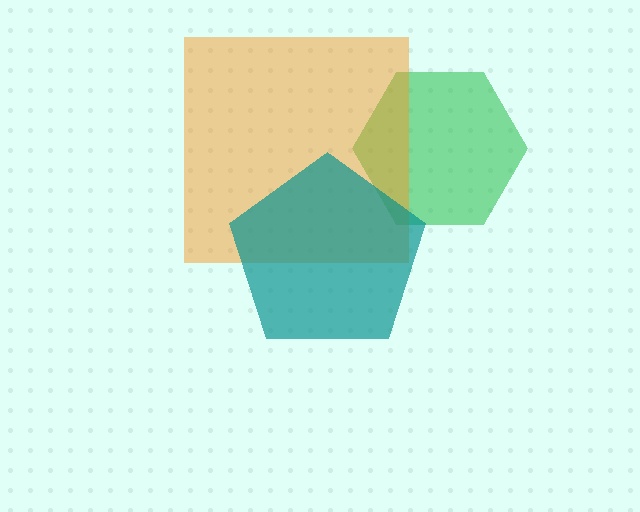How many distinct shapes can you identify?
There are 3 distinct shapes: a green hexagon, an orange square, a teal pentagon.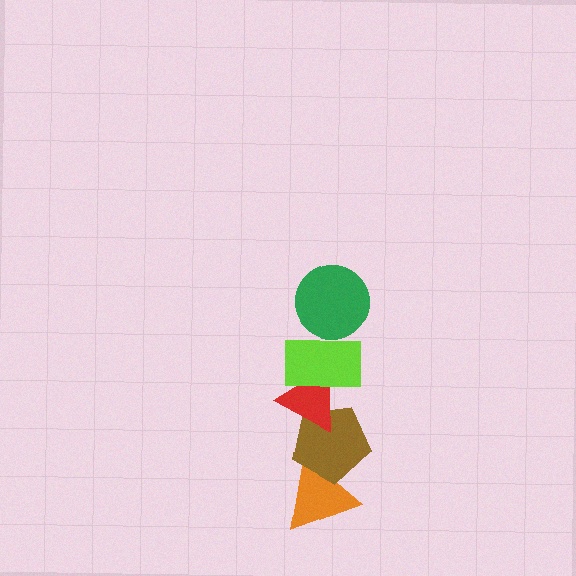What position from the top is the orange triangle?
The orange triangle is 5th from the top.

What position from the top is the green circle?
The green circle is 1st from the top.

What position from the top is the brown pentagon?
The brown pentagon is 4th from the top.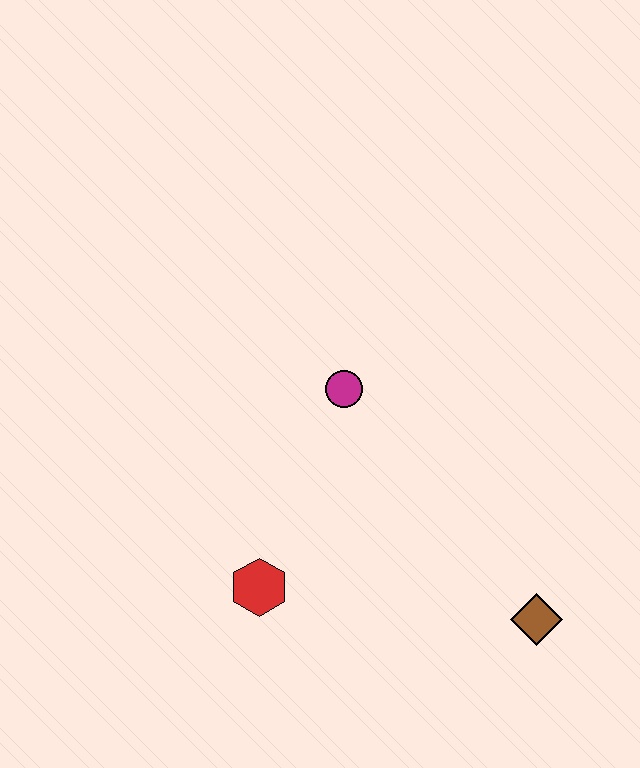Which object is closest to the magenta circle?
The red hexagon is closest to the magenta circle.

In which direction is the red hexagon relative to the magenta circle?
The red hexagon is below the magenta circle.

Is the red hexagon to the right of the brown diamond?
No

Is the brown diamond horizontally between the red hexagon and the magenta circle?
No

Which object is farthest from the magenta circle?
The brown diamond is farthest from the magenta circle.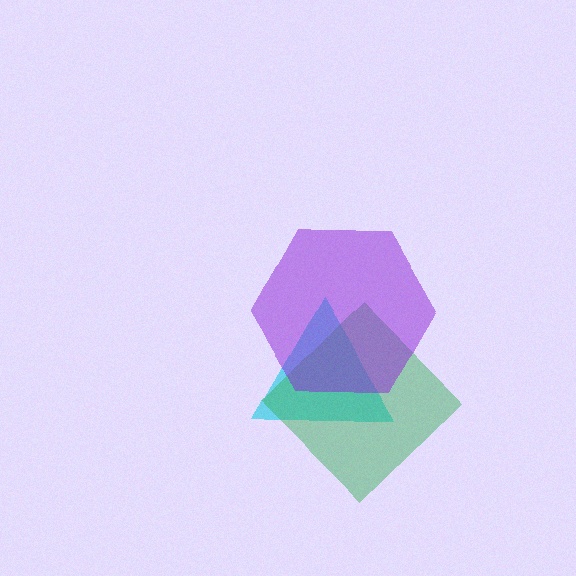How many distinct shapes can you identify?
There are 3 distinct shapes: a cyan triangle, a green diamond, a purple hexagon.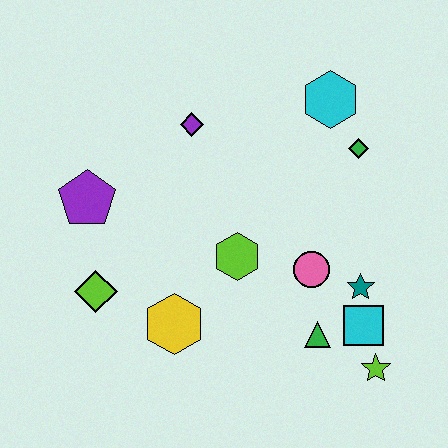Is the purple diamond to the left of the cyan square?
Yes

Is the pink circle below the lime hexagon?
Yes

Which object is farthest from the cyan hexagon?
The lime diamond is farthest from the cyan hexagon.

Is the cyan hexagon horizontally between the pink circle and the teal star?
Yes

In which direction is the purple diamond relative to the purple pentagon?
The purple diamond is to the right of the purple pentagon.